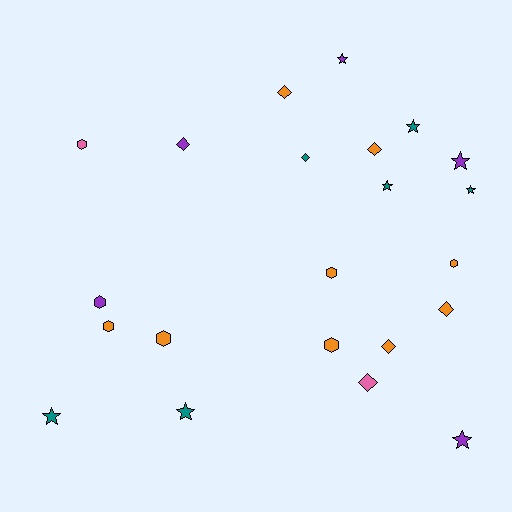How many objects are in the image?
There are 22 objects.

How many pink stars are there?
There are no pink stars.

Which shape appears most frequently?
Star, with 8 objects.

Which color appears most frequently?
Orange, with 9 objects.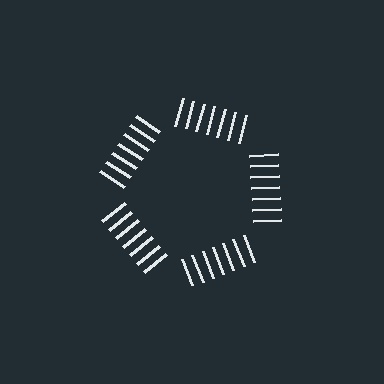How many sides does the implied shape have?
5 sides — the line-ends trace a pentagon.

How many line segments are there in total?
35 — 7 along each of the 5 edges.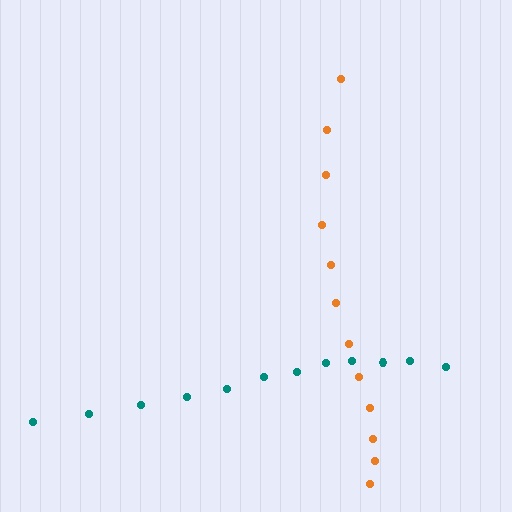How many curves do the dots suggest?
There are 2 distinct paths.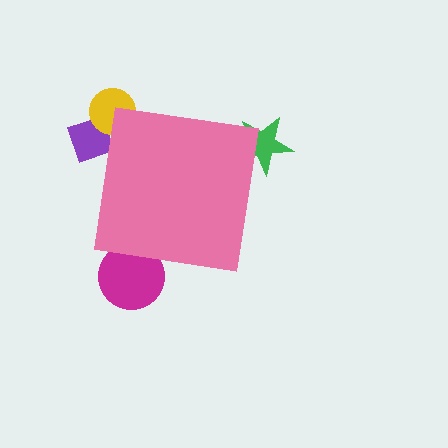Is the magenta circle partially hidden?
Yes, the magenta circle is partially hidden behind the pink square.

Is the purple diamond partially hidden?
Yes, the purple diamond is partially hidden behind the pink square.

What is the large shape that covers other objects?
A pink square.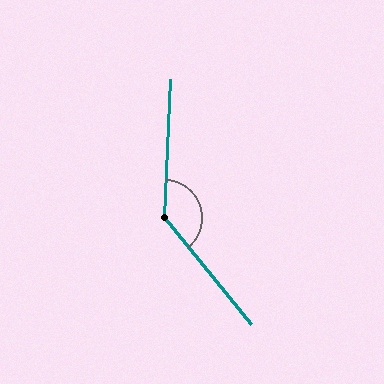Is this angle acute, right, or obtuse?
It is obtuse.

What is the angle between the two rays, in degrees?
Approximately 139 degrees.